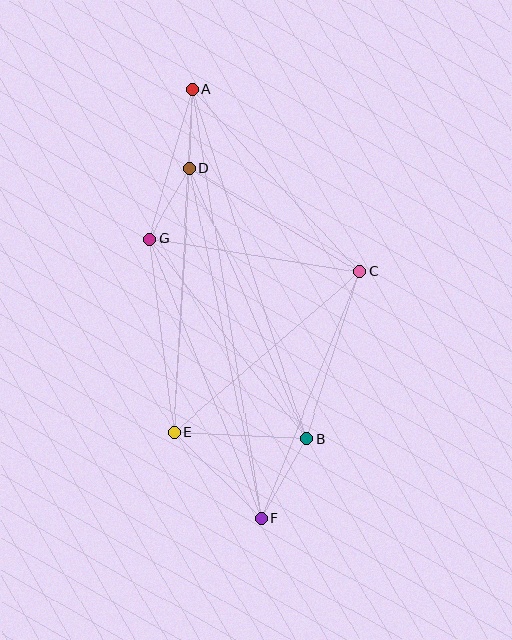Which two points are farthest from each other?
Points A and F are farthest from each other.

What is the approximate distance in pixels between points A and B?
The distance between A and B is approximately 367 pixels.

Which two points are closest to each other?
Points A and D are closest to each other.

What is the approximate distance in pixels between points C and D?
The distance between C and D is approximately 199 pixels.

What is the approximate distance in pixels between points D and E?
The distance between D and E is approximately 265 pixels.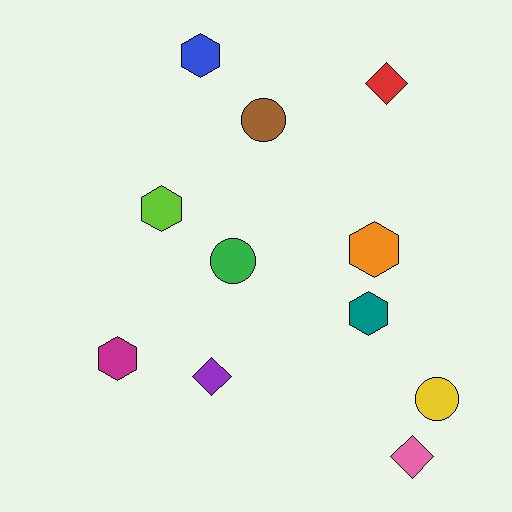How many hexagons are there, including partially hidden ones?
There are 5 hexagons.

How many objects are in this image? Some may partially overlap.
There are 11 objects.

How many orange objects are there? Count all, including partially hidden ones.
There is 1 orange object.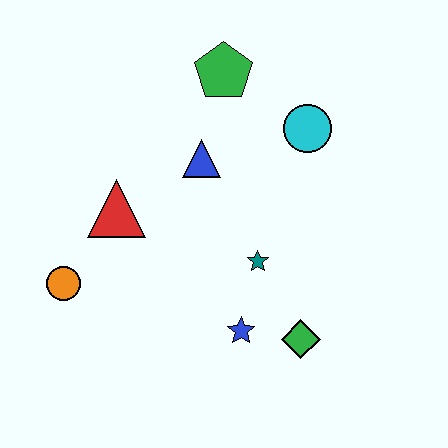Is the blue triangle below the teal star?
No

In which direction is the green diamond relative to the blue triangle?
The green diamond is below the blue triangle.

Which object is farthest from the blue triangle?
The green diamond is farthest from the blue triangle.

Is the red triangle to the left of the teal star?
Yes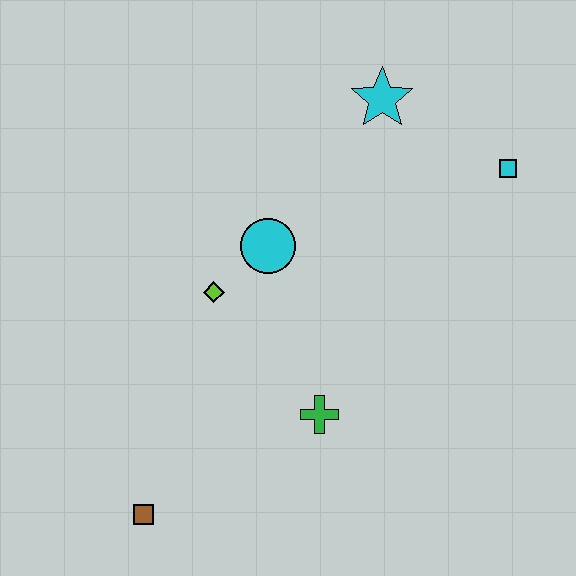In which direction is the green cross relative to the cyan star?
The green cross is below the cyan star.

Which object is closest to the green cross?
The lime diamond is closest to the green cross.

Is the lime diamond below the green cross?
No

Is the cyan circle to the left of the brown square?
No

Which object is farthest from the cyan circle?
The brown square is farthest from the cyan circle.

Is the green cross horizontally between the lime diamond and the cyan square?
Yes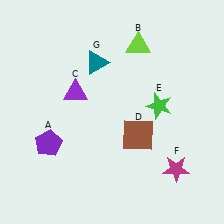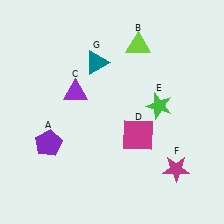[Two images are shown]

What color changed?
The square (D) changed from brown in Image 1 to magenta in Image 2.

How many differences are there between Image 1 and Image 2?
There is 1 difference between the two images.